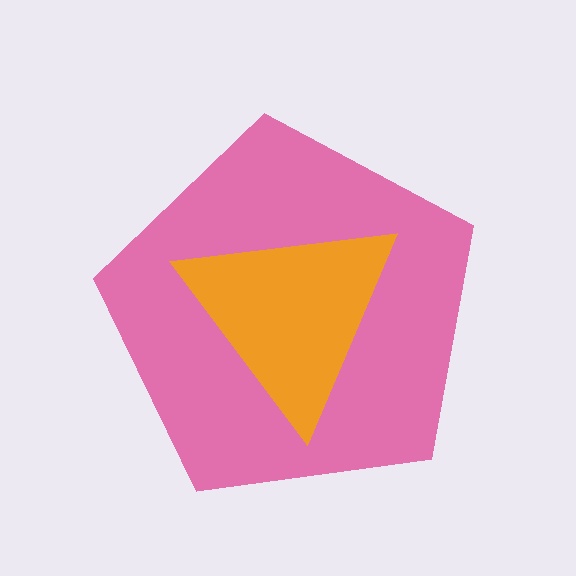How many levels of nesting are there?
2.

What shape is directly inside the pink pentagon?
The orange triangle.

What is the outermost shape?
The pink pentagon.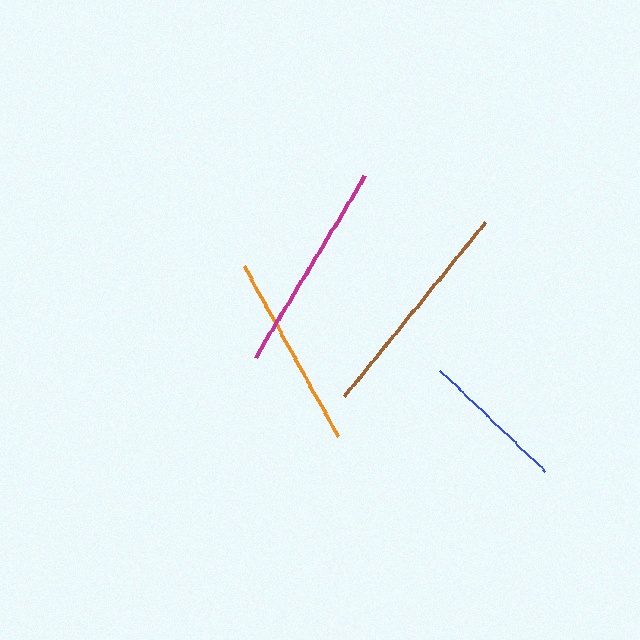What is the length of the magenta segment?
The magenta segment is approximately 213 pixels long.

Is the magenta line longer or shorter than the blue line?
The magenta line is longer than the blue line.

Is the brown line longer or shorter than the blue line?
The brown line is longer than the blue line.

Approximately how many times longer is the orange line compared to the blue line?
The orange line is approximately 1.3 times the length of the blue line.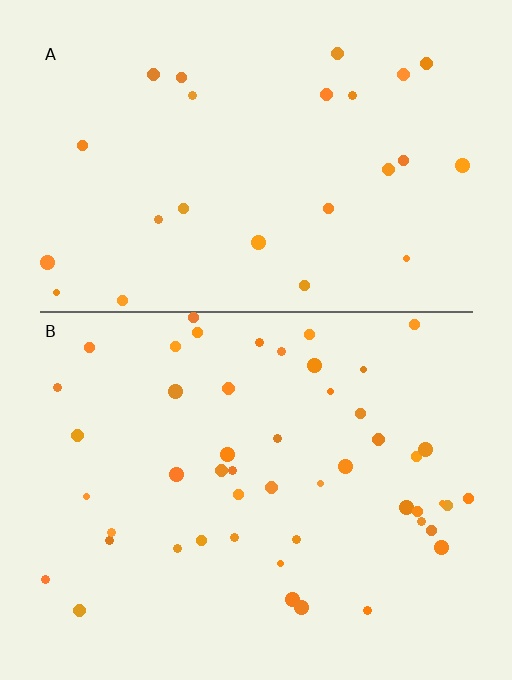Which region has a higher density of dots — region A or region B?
B (the bottom).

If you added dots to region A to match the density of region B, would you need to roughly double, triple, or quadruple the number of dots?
Approximately double.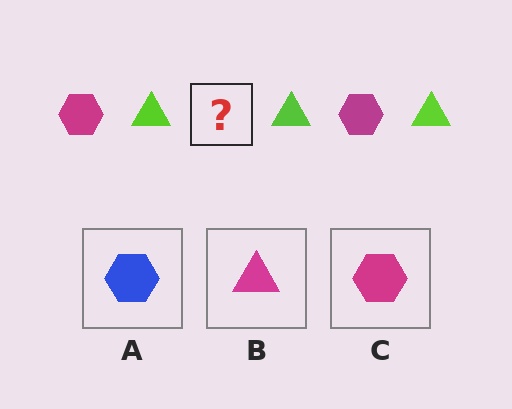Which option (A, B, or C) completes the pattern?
C.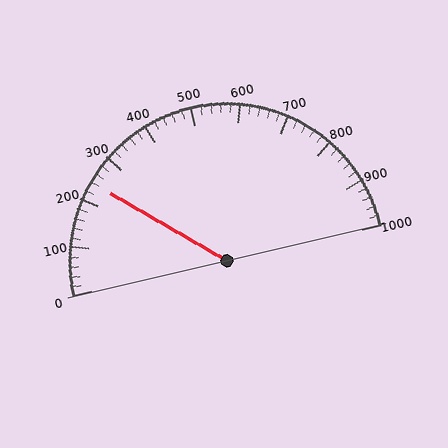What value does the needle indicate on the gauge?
The needle indicates approximately 240.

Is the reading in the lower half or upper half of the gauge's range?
The reading is in the lower half of the range (0 to 1000).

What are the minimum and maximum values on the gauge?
The gauge ranges from 0 to 1000.